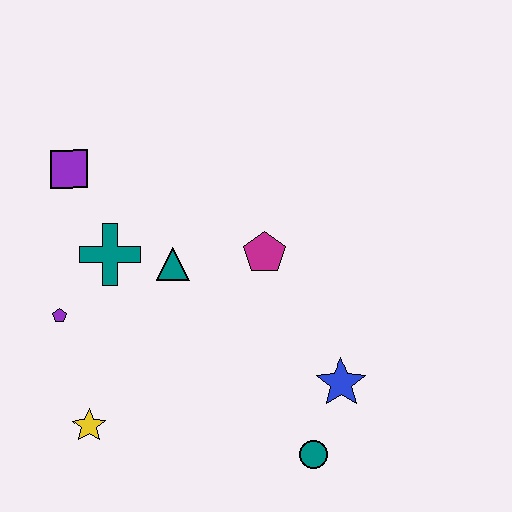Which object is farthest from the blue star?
The purple square is farthest from the blue star.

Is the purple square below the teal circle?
No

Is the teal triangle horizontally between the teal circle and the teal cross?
Yes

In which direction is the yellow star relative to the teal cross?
The yellow star is below the teal cross.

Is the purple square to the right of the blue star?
No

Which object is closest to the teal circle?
The blue star is closest to the teal circle.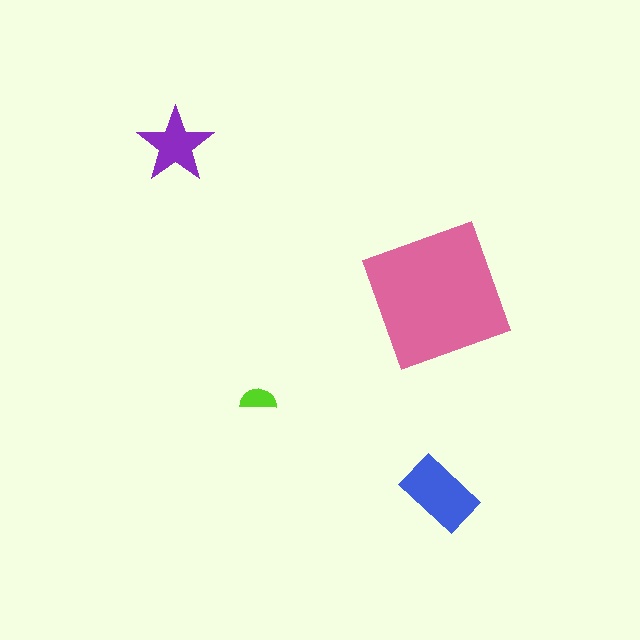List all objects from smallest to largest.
The lime semicircle, the purple star, the blue rectangle, the pink square.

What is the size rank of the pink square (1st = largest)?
1st.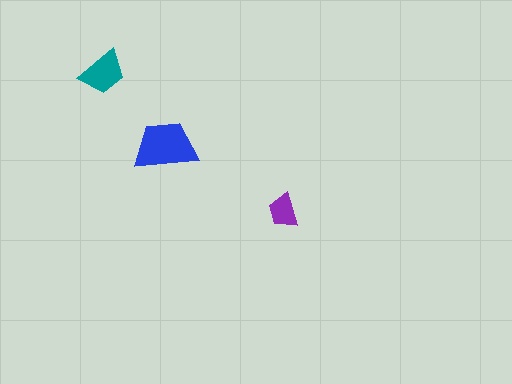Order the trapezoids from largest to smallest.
the blue one, the teal one, the purple one.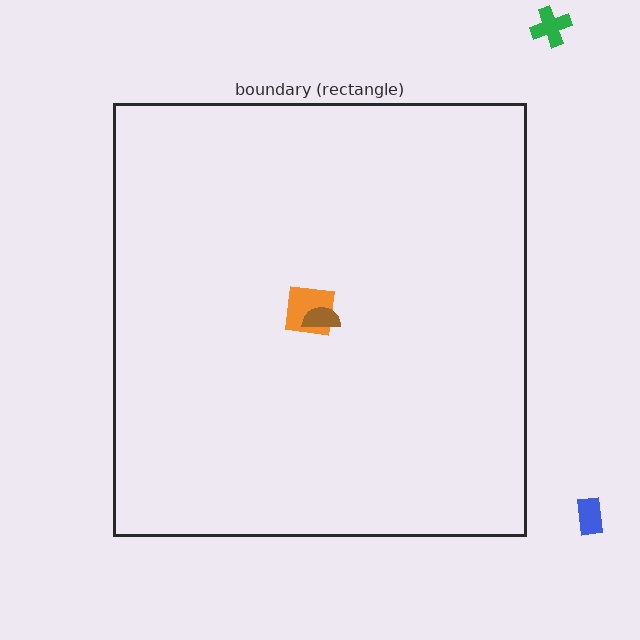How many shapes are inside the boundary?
2 inside, 2 outside.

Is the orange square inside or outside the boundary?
Inside.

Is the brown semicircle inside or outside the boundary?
Inside.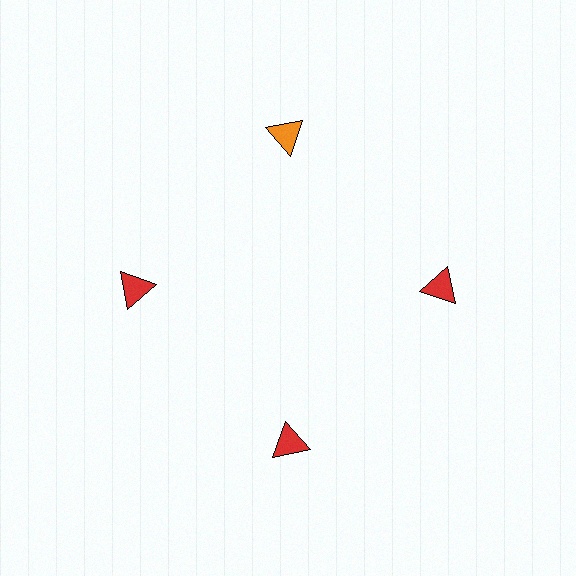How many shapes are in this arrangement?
There are 4 shapes arranged in a ring pattern.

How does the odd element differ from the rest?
It has a different color: orange instead of red.